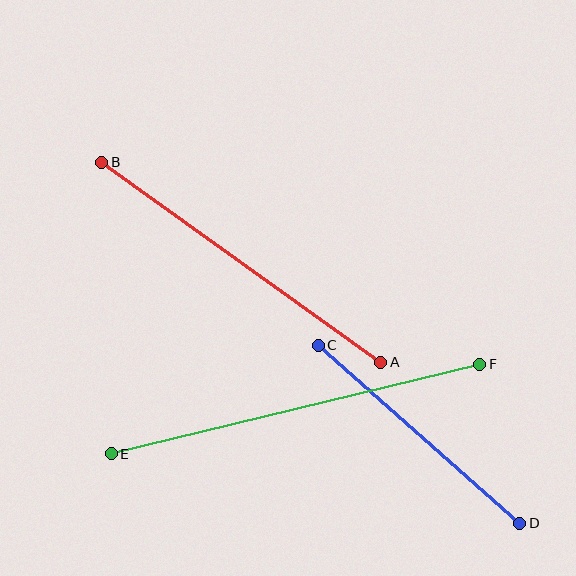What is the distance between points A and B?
The distance is approximately 343 pixels.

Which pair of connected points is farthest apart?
Points E and F are farthest apart.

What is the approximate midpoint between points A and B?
The midpoint is at approximately (241, 262) pixels.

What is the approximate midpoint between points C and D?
The midpoint is at approximately (419, 434) pixels.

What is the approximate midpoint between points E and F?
The midpoint is at approximately (296, 409) pixels.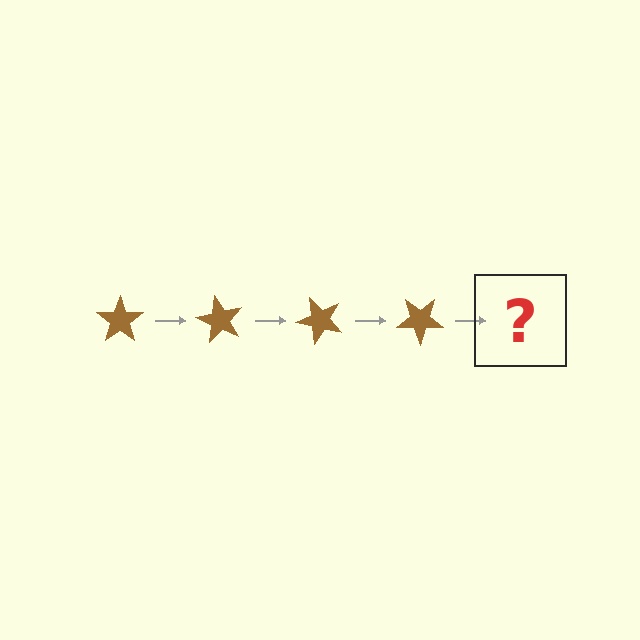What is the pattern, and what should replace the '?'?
The pattern is that the star rotates 60 degrees each step. The '?' should be a brown star rotated 240 degrees.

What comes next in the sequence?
The next element should be a brown star rotated 240 degrees.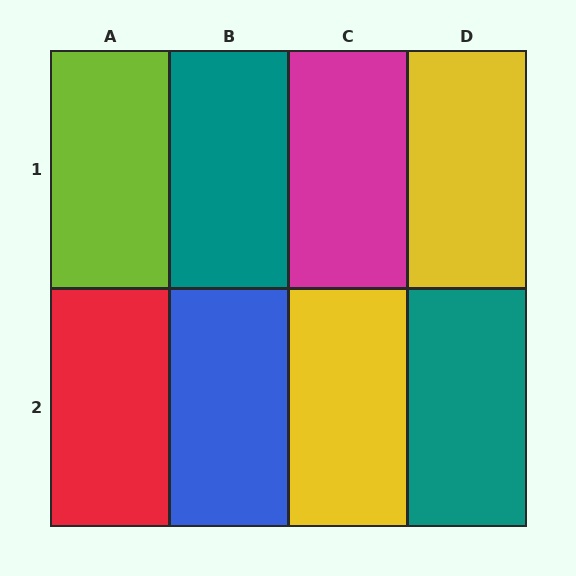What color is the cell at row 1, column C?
Magenta.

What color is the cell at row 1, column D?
Yellow.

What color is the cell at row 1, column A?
Lime.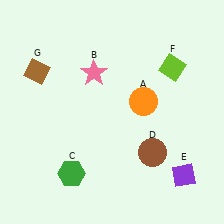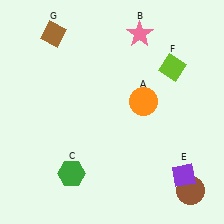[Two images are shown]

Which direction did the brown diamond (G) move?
The brown diamond (G) moved up.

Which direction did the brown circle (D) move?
The brown circle (D) moved right.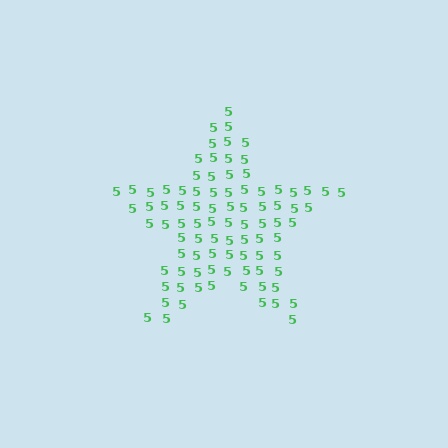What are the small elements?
The small elements are digit 5's.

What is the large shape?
The large shape is a star.